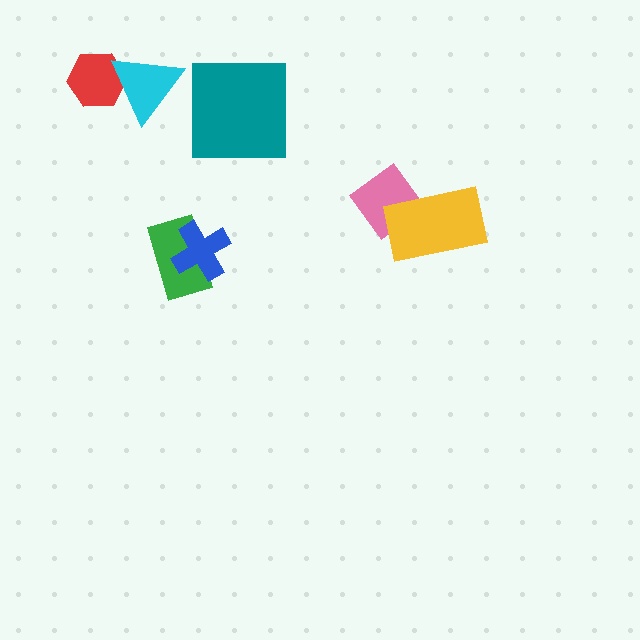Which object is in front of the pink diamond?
The yellow rectangle is in front of the pink diamond.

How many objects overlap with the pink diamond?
1 object overlaps with the pink diamond.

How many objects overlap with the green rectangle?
1 object overlaps with the green rectangle.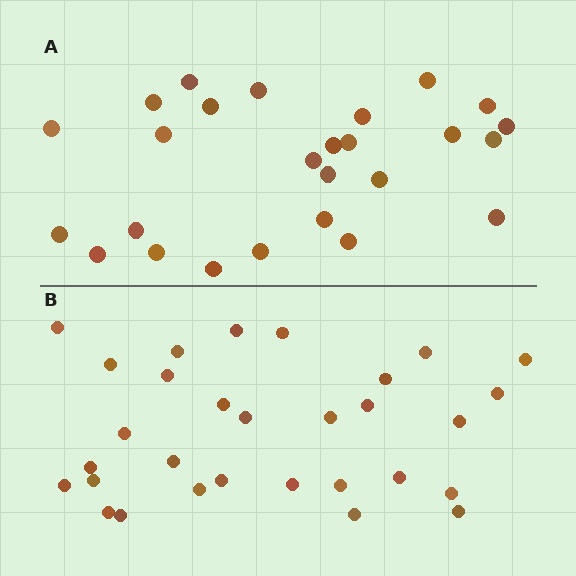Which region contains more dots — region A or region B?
Region B (the bottom region) has more dots.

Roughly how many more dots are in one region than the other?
Region B has about 4 more dots than region A.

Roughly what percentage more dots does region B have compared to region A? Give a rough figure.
About 15% more.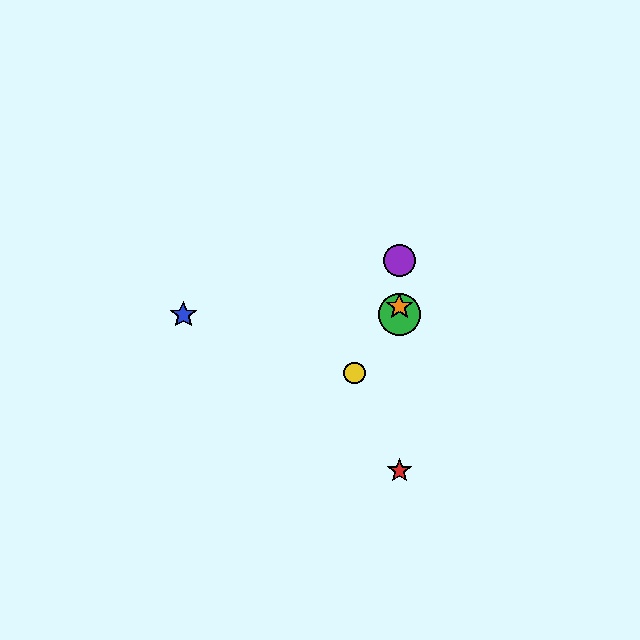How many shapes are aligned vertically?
4 shapes (the red star, the green circle, the purple circle, the orange star) are aligned vertically.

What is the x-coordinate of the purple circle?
The purple circle is at x≈399.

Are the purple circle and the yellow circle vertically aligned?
No, the purple circle is at x≈399 and the yellow circle is at x≈355.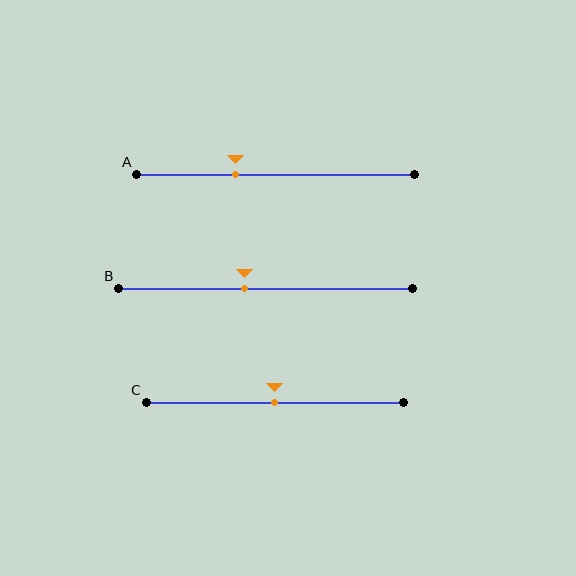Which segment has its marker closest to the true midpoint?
Segment C has its marker closest to the true midpoint.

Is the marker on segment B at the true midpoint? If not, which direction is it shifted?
No, the marker on segment B is shifted to the left by about 7% of the segment length.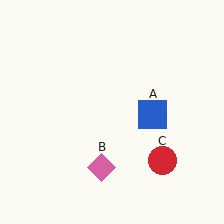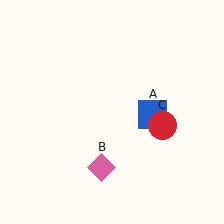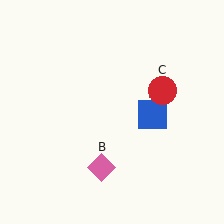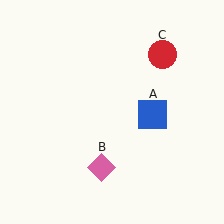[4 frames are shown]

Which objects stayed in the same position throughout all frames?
Blue square (object A) and pink diamond (object B) remained stationary.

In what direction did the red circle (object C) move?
The red circle (object C) moved up.